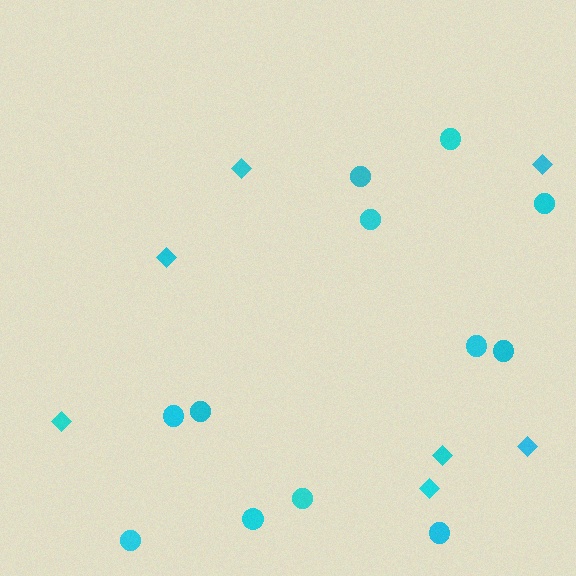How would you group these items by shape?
There are 2 groups: one group of circles (12) and one group of diamonds (7).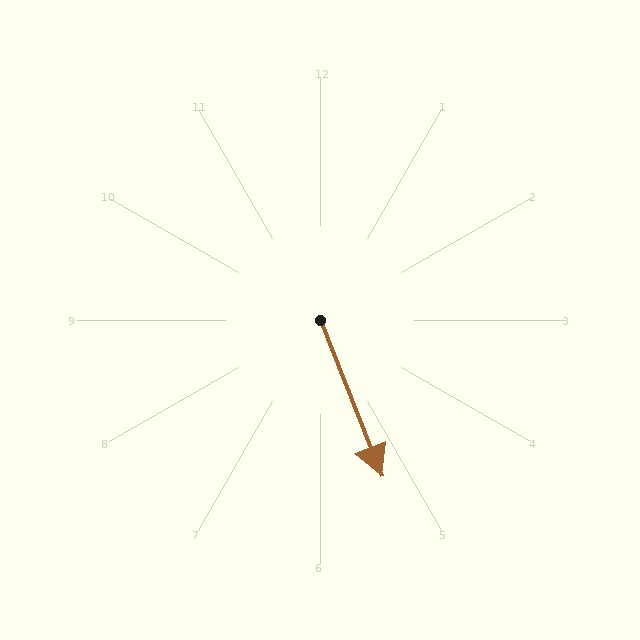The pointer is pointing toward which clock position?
Roughly 5 o'clock.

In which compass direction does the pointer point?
South.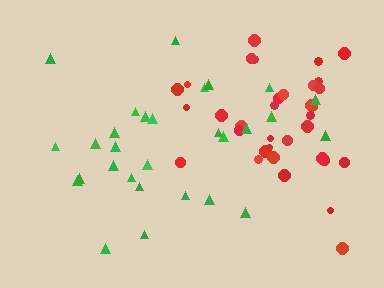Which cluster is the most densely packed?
Red.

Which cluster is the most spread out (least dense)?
Green.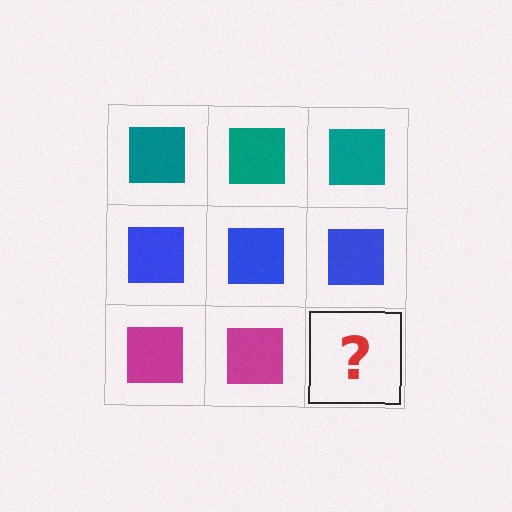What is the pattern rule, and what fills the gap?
The rule is that each row has a consistent color. The gap should be filled with a magenta square.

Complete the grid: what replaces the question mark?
The question mark should be replaced with a magenta square.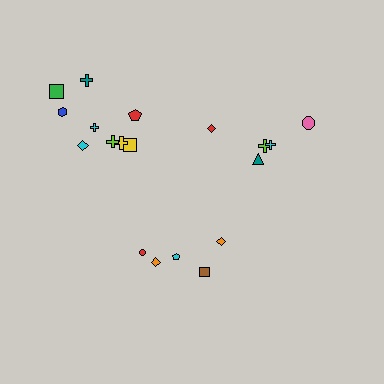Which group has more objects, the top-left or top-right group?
The top-left group.